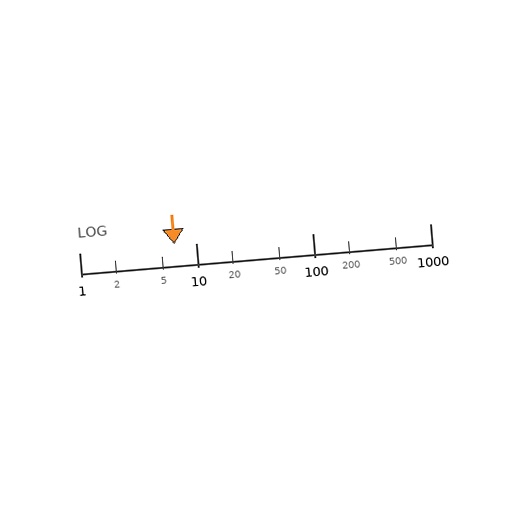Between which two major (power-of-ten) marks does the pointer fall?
The pointer is between 1 and 10.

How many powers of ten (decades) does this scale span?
The scale spans 3 decades, from 1 to 1000.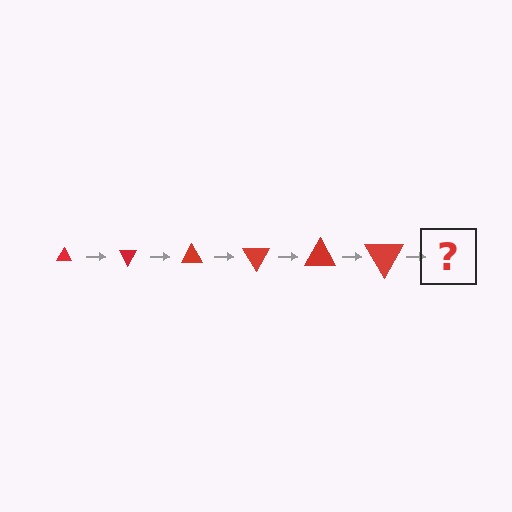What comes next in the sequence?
The next element should be a triangle, larger than the previous one and rotated 360 degrees from the start.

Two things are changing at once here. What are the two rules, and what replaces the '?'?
The two rules are that the triangle grows larger each step and it rotates 60 degrees each step. The '?' should be a triangle, larger than the previous one and rotated 360 degrees from the start.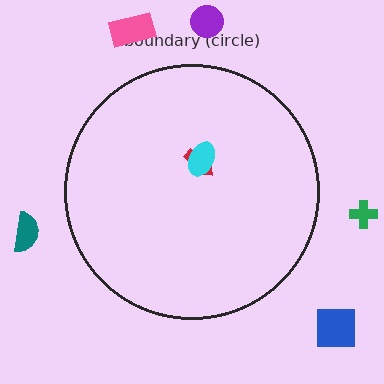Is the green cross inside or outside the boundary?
Outside.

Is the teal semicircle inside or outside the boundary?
Outside.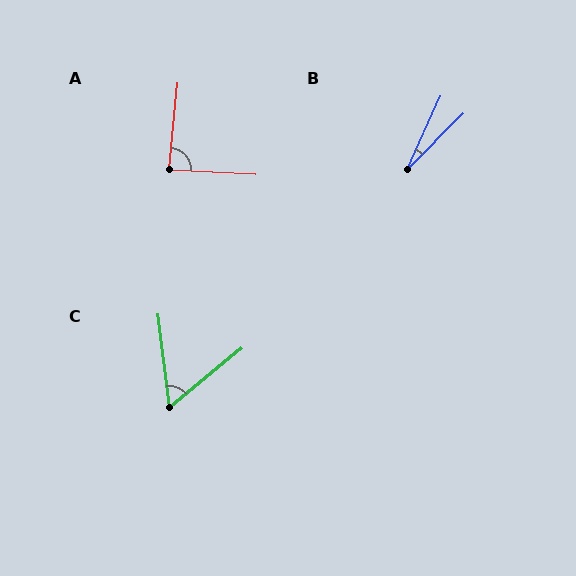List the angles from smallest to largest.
B (21°), C (58°), A (87°).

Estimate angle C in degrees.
Approximately 58 degrees.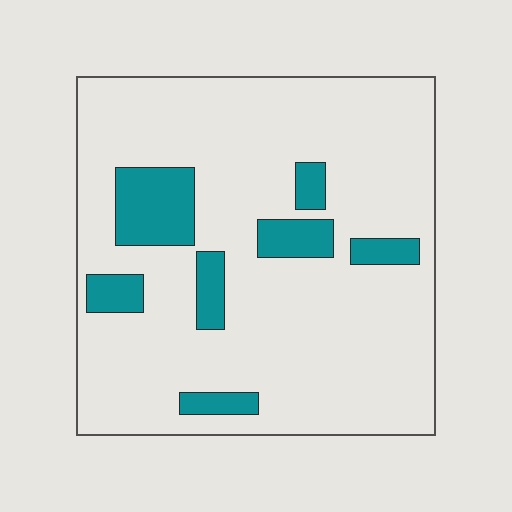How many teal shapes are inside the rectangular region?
7.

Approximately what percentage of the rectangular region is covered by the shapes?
Approximately 15%.